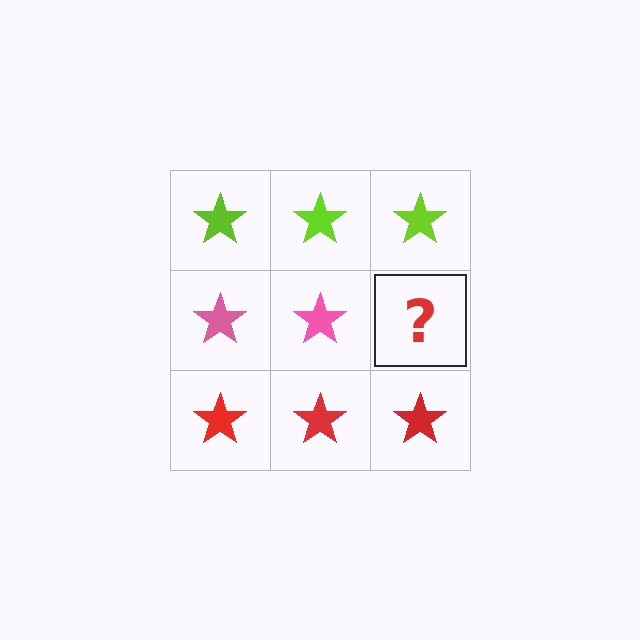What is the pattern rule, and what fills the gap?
The rule is that each row has a consistent color. The gap should be filled with a pink star.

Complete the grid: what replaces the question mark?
The question mark should be replaced with a pink star.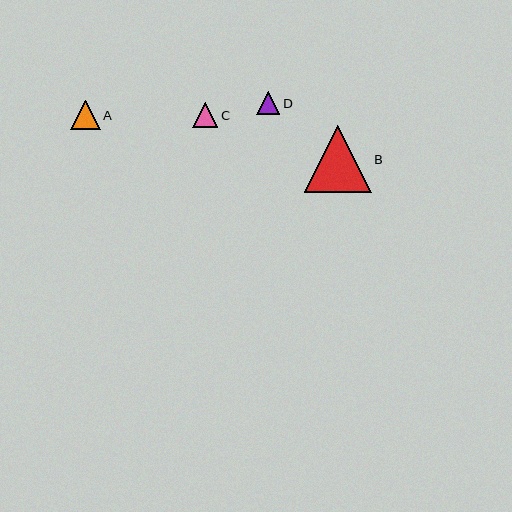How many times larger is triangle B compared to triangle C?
Triangle B is approximately 2.7 times the size of triangle C.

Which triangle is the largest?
Triangle B is the largest with a size of approximately 67 pixels.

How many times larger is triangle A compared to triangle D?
Triangle A is approximately 1.3 times the size of triangle D.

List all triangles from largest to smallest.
From largest to smallest: B, A, C, D.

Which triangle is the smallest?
Triangle D is the smallest with a size of approximately 23 pixels.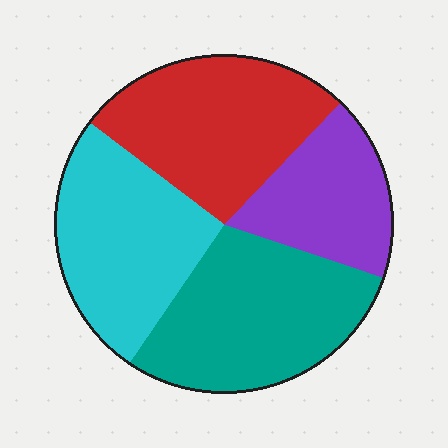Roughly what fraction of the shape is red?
Red takes up about one quarter (1/4) of the shape.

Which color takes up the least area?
Purple, at roughly 20%.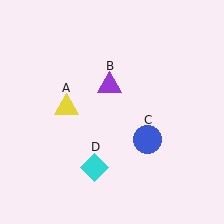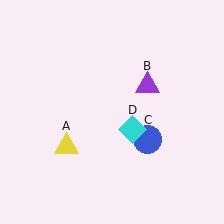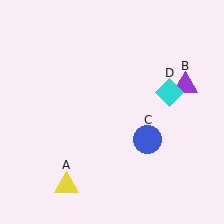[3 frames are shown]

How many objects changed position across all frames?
3 objects changed position: yellow triangle (object A), purple triangle (object B), cyan diamond (object D).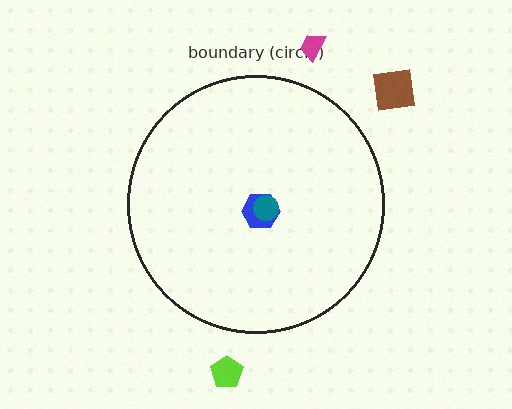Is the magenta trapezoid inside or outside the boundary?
Outside.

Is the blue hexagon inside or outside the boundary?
Inside.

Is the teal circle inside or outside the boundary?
Inside.